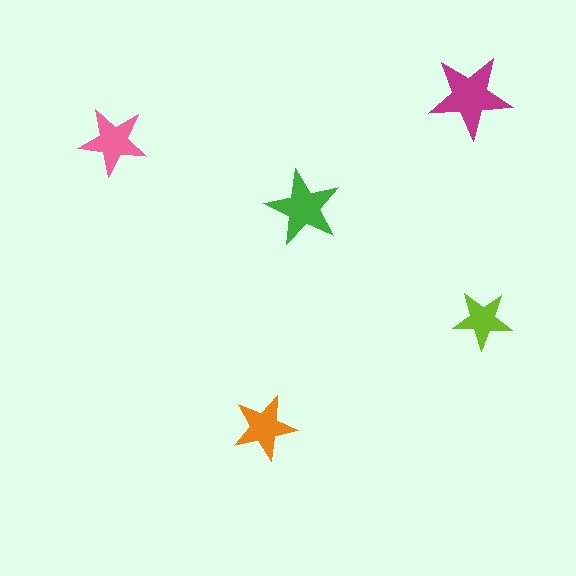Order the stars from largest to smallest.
the magenta one, the green one, the pink one, the orange one, the lime one.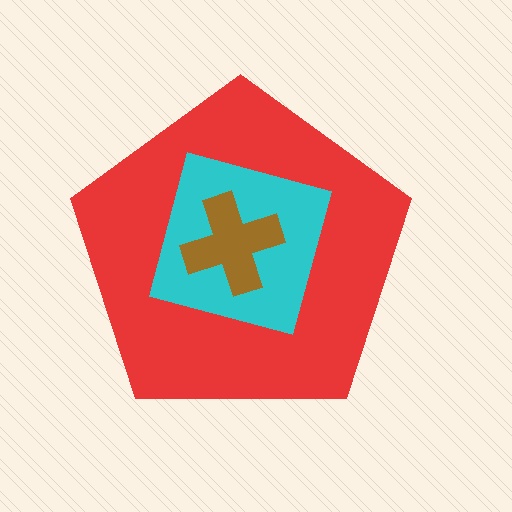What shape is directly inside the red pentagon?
The cyan diamond.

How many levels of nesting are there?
3.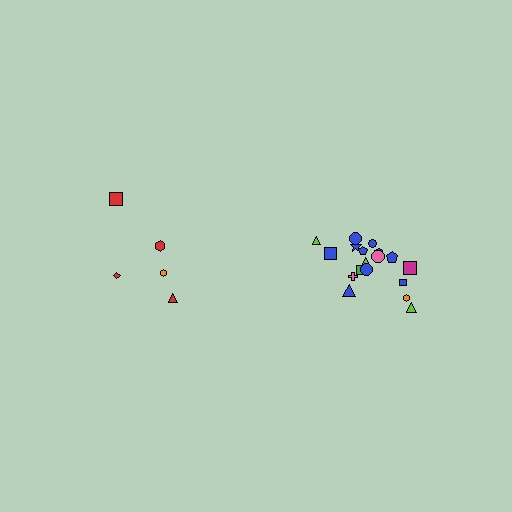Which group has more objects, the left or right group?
The right group.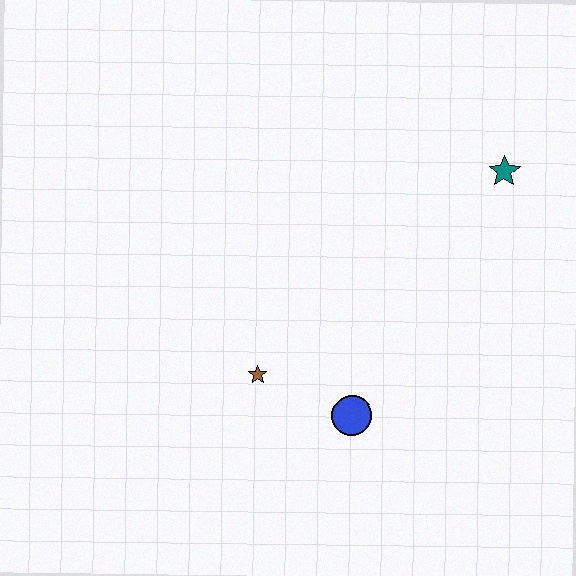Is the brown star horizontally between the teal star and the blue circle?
No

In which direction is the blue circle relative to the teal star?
The blue circle is below the teal star.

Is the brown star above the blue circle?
Yes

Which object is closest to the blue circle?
The brown star is closest to the blue circle.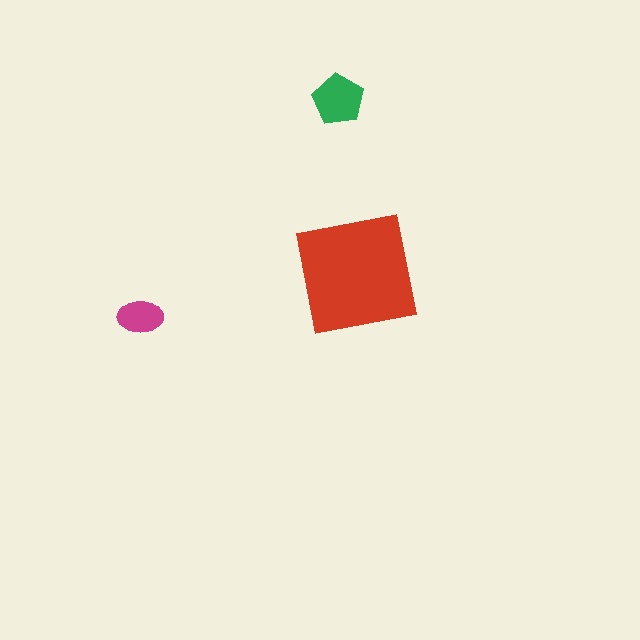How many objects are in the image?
There are 3 objects in the image.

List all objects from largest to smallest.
The red square, the green pentagon, the magenta ellipse.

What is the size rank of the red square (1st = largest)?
1st.